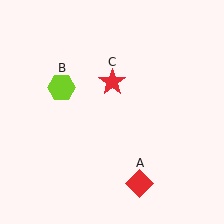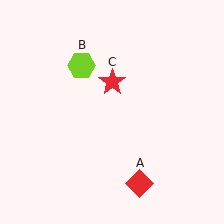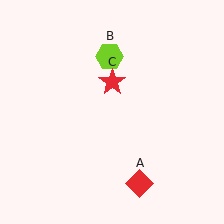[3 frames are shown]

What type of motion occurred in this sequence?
The lime hexagon (object B) rotated clockwise around the center of the scene.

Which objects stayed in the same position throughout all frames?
Red diamond (object A) and red star (object C) remained stationary.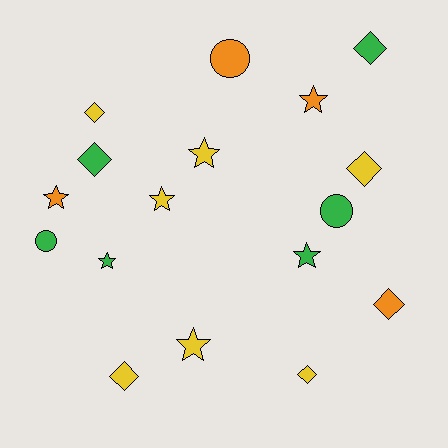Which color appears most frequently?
Yellow, with 7 objects.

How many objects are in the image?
There are 17 objects.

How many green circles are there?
There are 2 green circles.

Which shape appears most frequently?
Star, with 7 objects.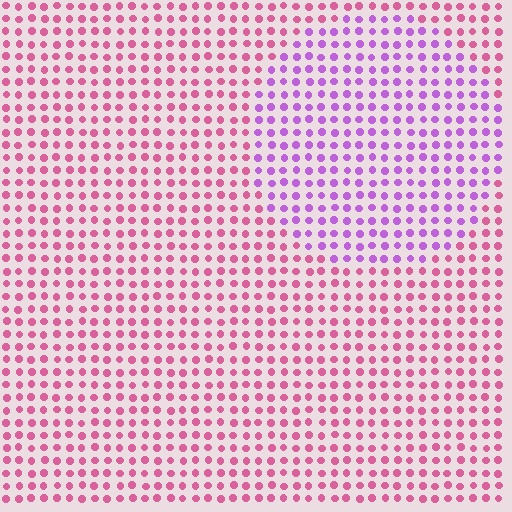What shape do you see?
I see a circle.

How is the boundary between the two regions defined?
The boundary is defined purely by a slight shift in hue (about 44 degrees). Spacing, size, and orientation are identical on both sides.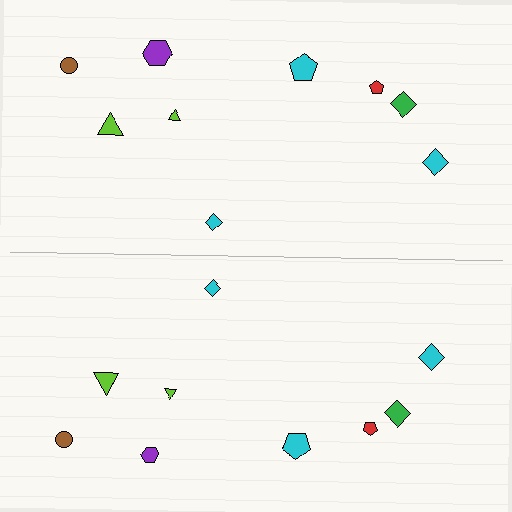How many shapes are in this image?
There are 18 shapes in this image.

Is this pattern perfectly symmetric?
No, the pattern is not perfectly symmetric. The purple hexagon on the bottom side has a different size than its mirror counterpart.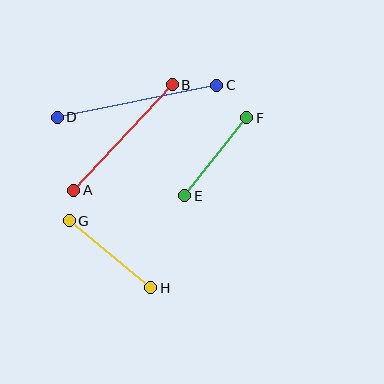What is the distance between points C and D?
The distance is approximately 163 pixels.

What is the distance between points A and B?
The distance is approximately 144 pixels.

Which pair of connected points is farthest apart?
Points C and D are farthest apart.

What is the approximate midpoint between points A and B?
The midpoint is at approximately (123, 138) pixels.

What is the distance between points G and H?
The distance is approximately 105 pixels.